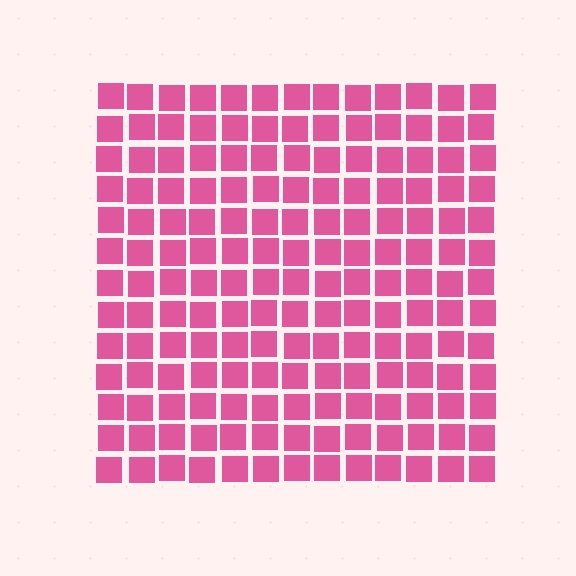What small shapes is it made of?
It is made of small squares.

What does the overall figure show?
The overall figure shows a square.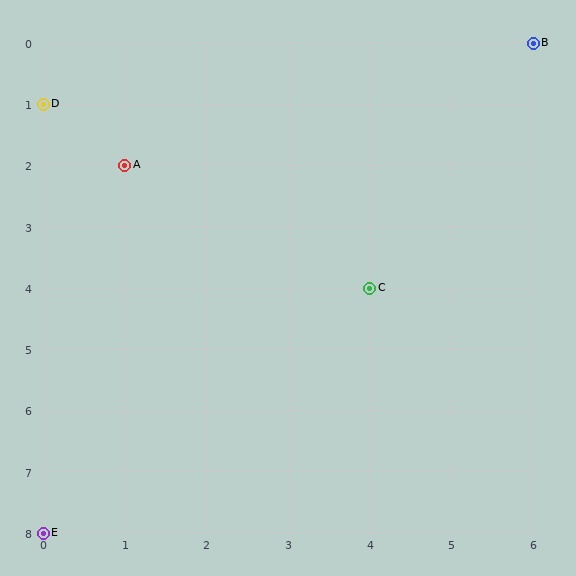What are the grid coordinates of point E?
Point E is at grid coordinates (0, 8).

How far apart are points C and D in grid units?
Points C and D are 4 columns and 3 rows apart (about 5.0 grid units diagonally).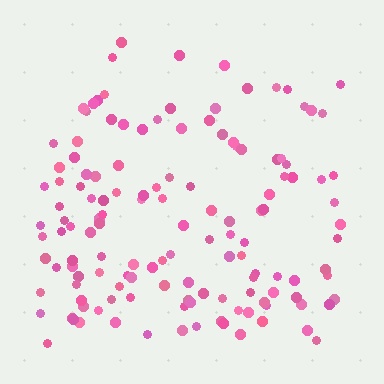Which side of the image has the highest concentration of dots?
The bottom.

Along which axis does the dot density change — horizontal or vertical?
Vertical.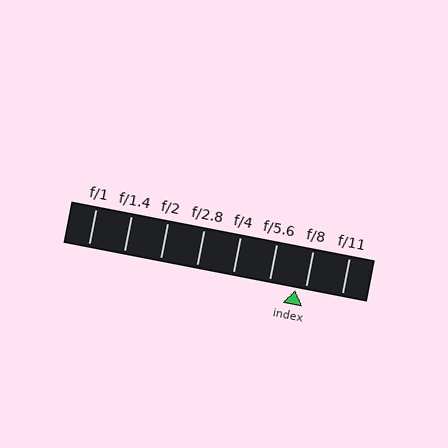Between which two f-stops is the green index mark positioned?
The index mark is between f/5.6 and f/8.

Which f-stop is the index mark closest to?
The index mark is closest to f/8.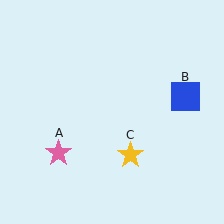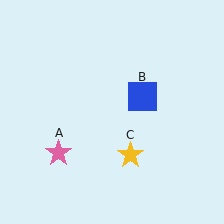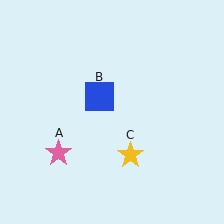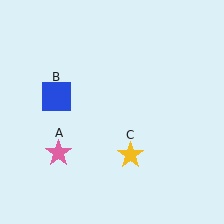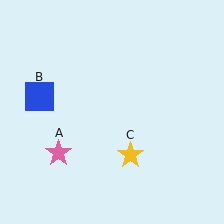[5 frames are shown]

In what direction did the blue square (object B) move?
The blue square (object B) moved left.